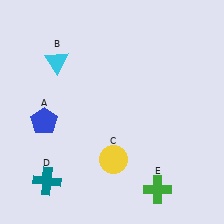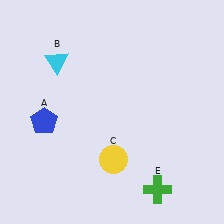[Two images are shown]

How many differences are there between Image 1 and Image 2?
There is 1 difference between the two images.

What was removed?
The teal cross (D) was removed in Image 2.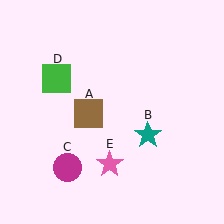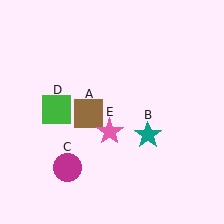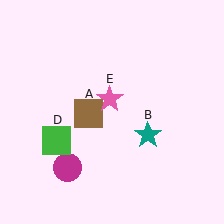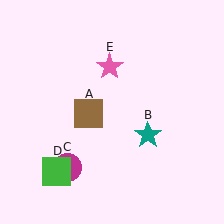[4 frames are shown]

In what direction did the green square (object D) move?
The green square (object D) moved down.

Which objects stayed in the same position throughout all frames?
Brown square (object A) and teal star (object B) and magenta circle (object C) remained stationary.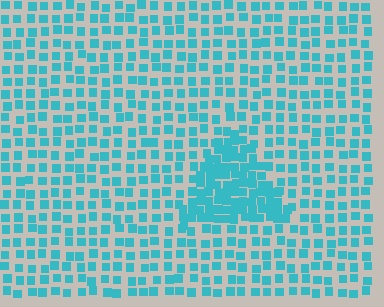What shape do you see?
I see a triangle.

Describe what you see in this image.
The image contains small cyan elements arranged at two different densities. A triangle-shaped region is visible where the elements are more densely packed than the surrounding area.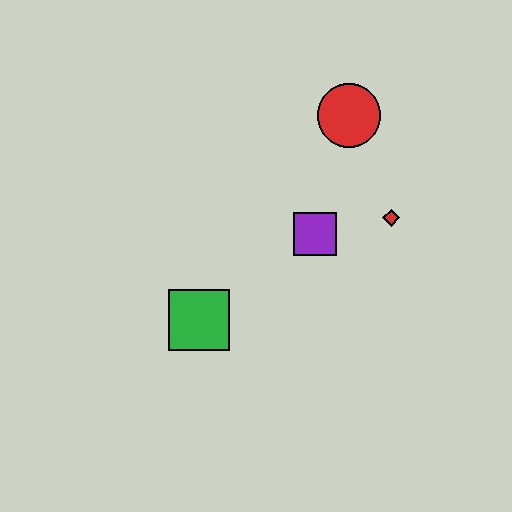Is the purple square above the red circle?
No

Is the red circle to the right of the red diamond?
No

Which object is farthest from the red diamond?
The green square is farthest from the red diamond.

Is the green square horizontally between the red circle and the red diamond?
No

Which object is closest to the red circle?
The red diamond is closest to the red circle.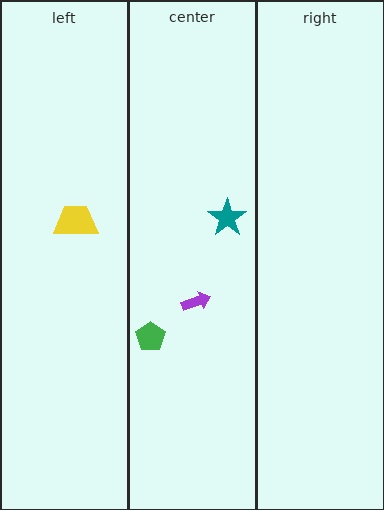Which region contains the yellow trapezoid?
The left region.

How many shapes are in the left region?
1.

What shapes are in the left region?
The yellow trapezoid.